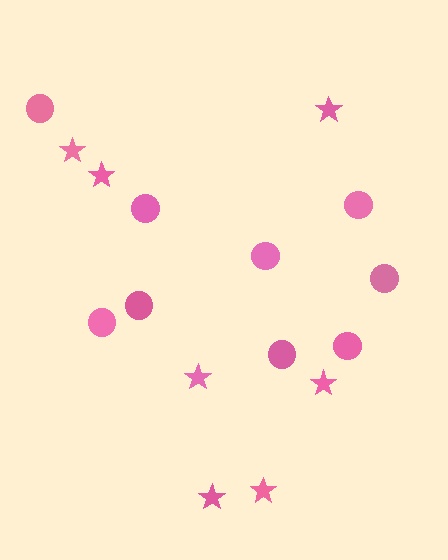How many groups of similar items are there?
There are 2 groups: one group of circles (9) and one group of stars (7).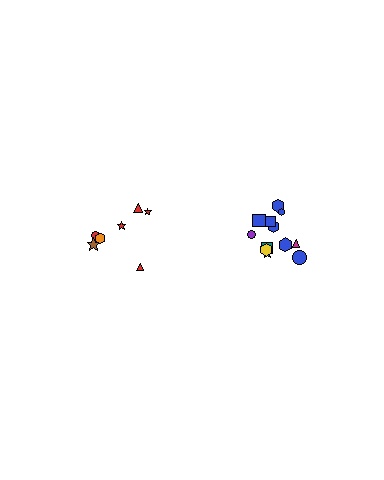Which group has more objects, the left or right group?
The right group.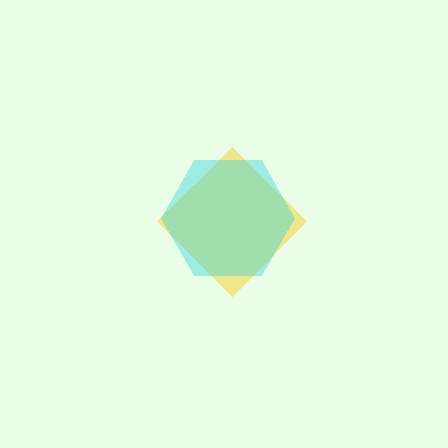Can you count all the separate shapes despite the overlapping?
Yes, there are 2 separate shapes.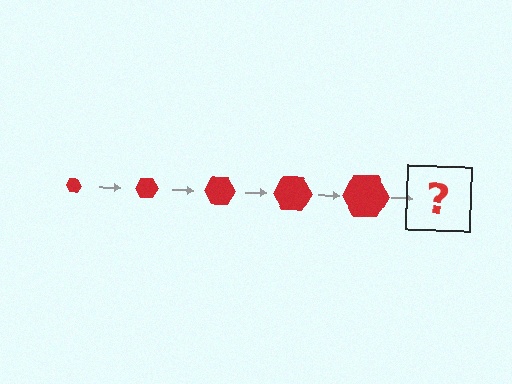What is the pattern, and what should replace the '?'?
The pattern is that the hexagon gets progressively larger each step. The '?' should be a red hexagon, larger than the previous one.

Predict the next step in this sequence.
The next step is a red hexagon, larger than the previous one.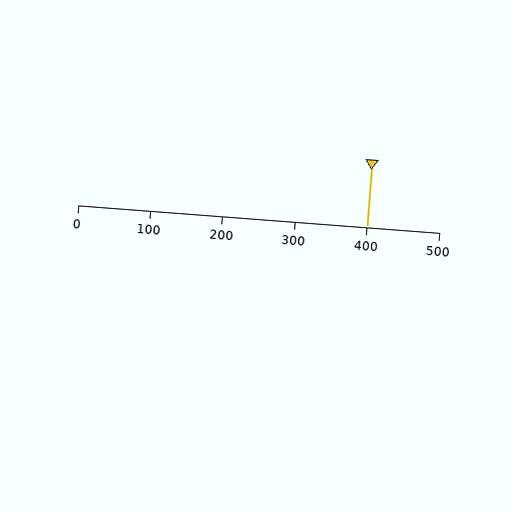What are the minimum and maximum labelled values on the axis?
The axis runs from 0 to 500.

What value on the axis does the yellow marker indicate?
The marker indicates approximately 400.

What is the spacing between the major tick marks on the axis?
The major ticks are spaced 100 apart.